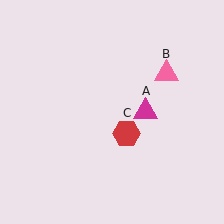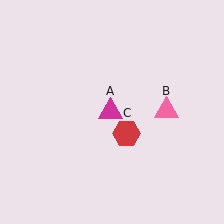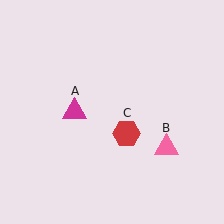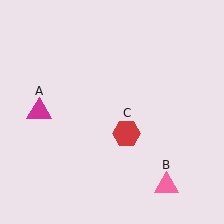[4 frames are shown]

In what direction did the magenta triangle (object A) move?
The magenta triangle (object A) moved left.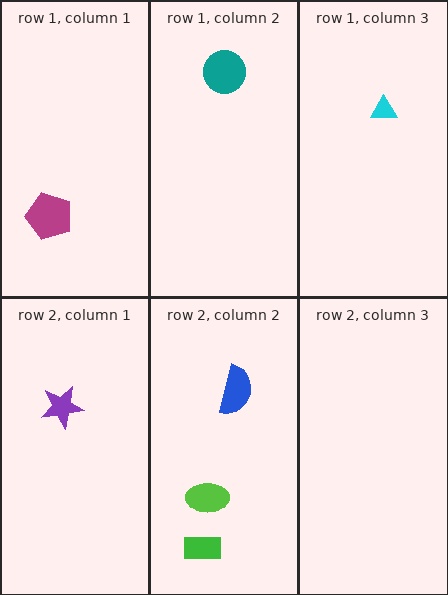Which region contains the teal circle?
The row 1, column 2 region.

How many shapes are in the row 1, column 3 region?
1.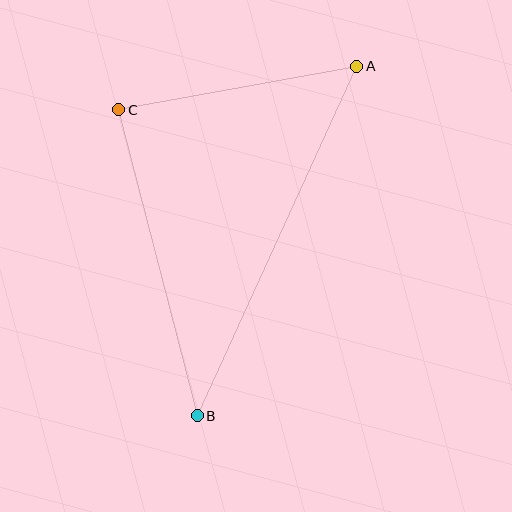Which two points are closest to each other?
Points A and C are closest to each other.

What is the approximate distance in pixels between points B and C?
The distance between B and C is approximately 316 pixels.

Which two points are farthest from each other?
Points A and B are farthest from each other.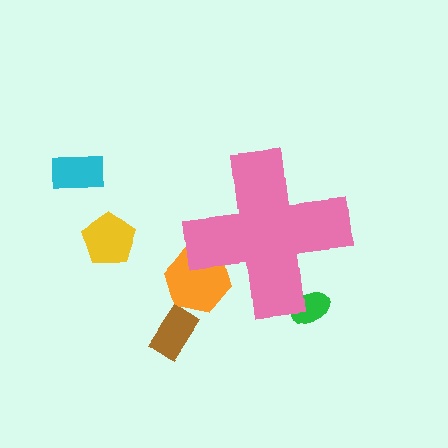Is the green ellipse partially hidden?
Yes, the green ellipse is partially hidden behind the pink cross.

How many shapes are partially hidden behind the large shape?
2 shapes are partially hidden.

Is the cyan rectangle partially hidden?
No, the cyan rectangle is fully visible.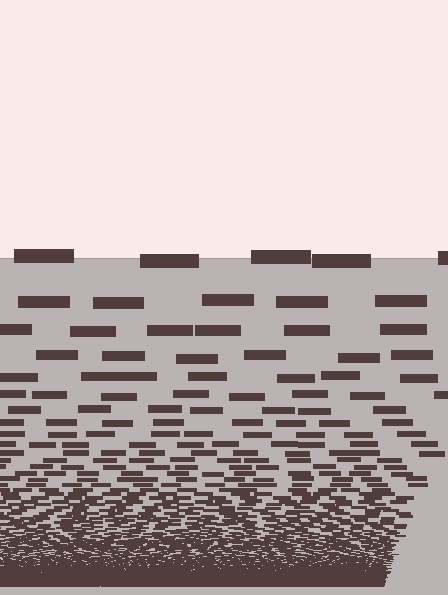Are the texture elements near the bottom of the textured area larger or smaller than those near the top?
Smaller. The gradient is inverted — elements near the bottom are smaller and denser.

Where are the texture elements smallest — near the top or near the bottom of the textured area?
Near the bottom.